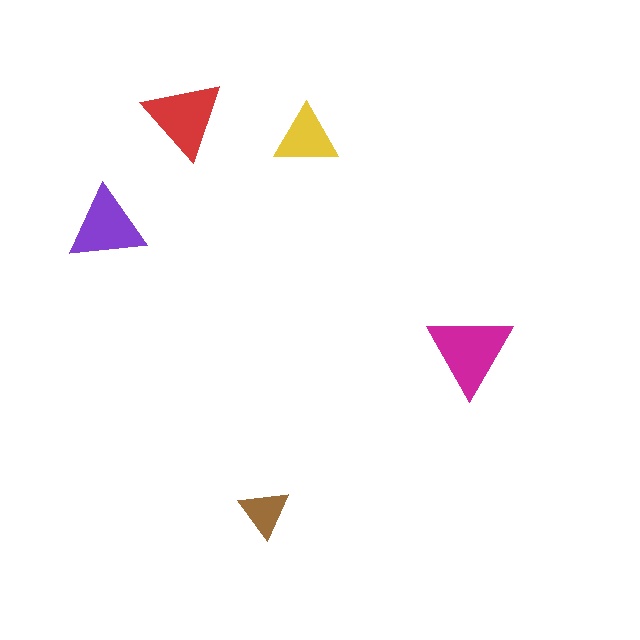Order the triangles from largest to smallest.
the magenta one, the red one, the purple one, the yellow one, the brown one.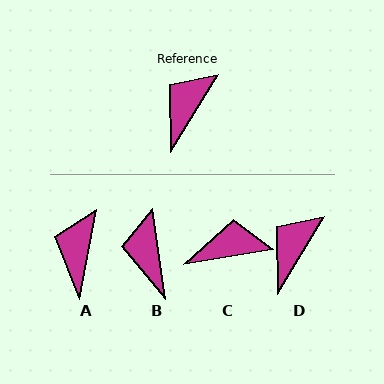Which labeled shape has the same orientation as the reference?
D.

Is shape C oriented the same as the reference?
No, it is off by about 49 degrees.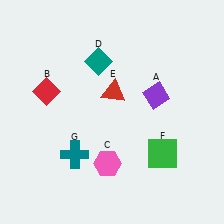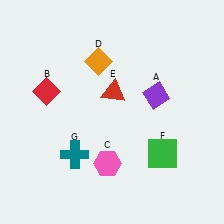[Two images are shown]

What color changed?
The diamond (D) changed from teal in Image 1 to orange in Image 2.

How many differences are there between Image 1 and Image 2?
There is 1 difference between the two images.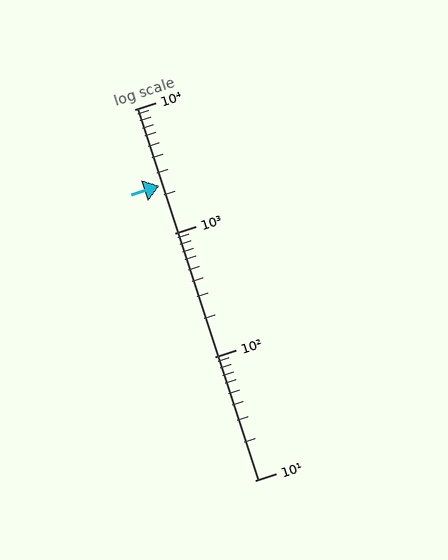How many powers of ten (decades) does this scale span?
The scale spans 3 decades, from 10 to 10000.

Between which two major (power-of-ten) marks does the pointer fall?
The pointer is between 1000 and 10000.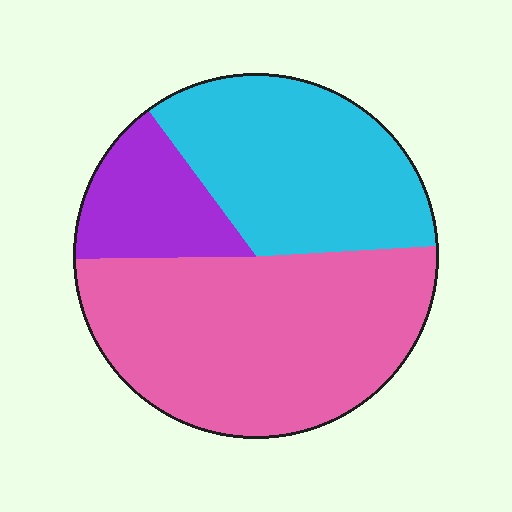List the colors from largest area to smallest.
From largest to smallest: pink, cyan, purple.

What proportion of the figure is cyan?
Cyan covers around 35% of the figure.